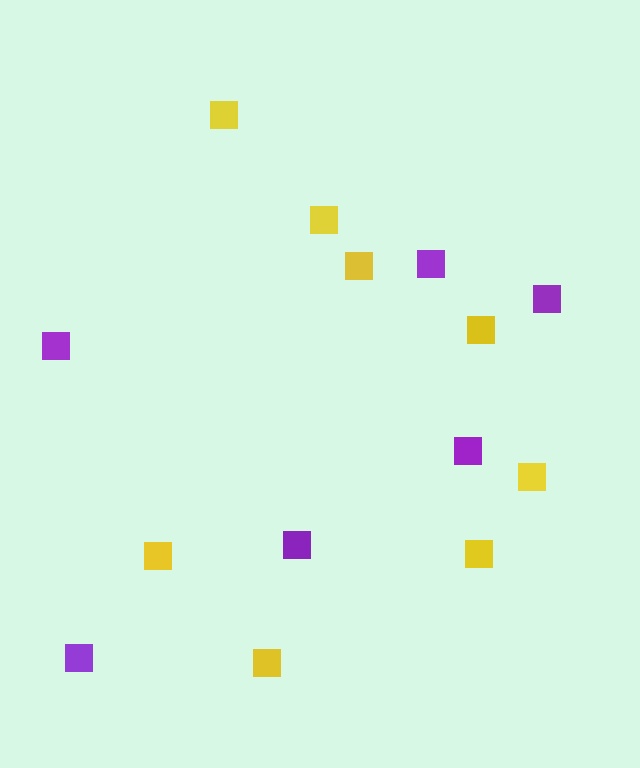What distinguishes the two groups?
There are 2 groups: one group of yellow squares (8) and one group of purple squares (6).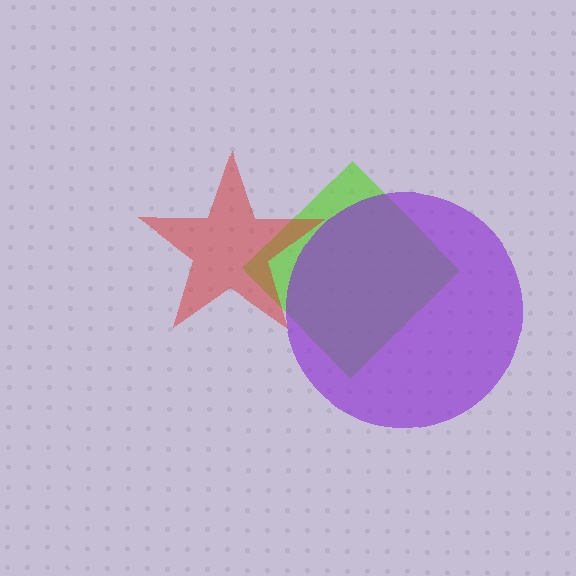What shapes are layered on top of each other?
The layered shapes are: a lime diamond, a purple circle, a red star.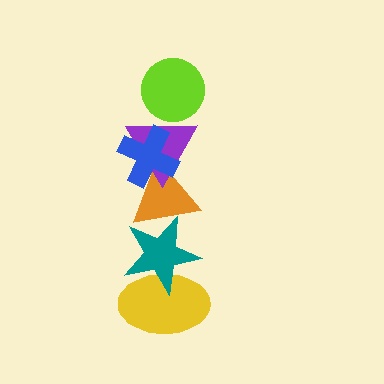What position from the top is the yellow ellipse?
The yellow ellipse is 6th from the top.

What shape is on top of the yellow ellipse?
The teal star is on top of the yellow ellipse.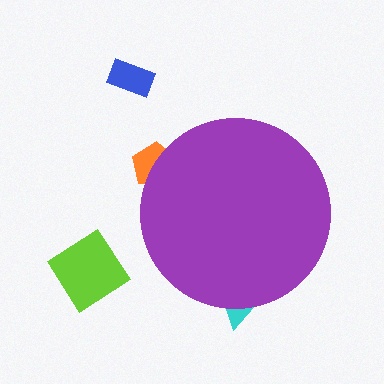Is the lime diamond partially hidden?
No, the lime diamond is fully visible.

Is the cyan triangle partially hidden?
Yes, the cyan triangle is partially hidden behind the purple circle.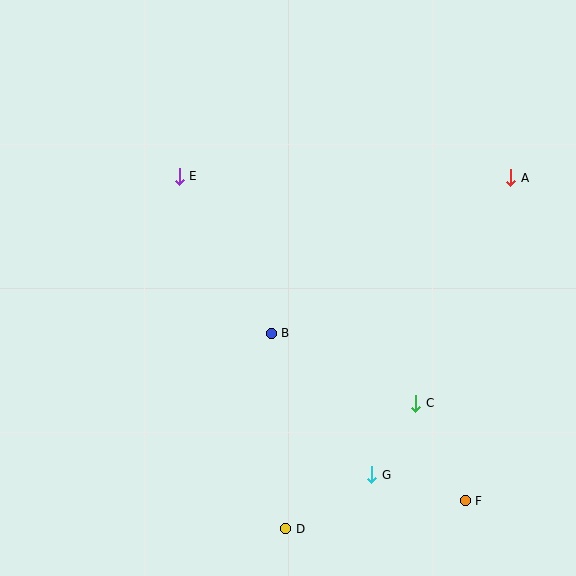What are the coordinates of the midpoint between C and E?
The midpoint between C and E is at (297, 290).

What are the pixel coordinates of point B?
Point B is at (271, 333).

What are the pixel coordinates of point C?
Point C is at (416, 403).